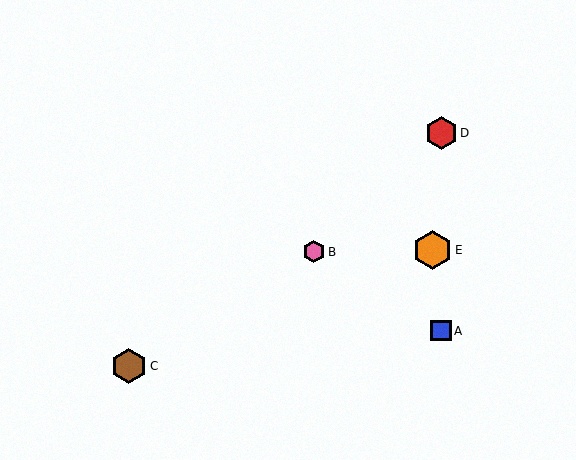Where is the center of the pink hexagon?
The center of the pink hexagon is at (314, 252).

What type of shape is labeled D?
Shape D is a red hexagon.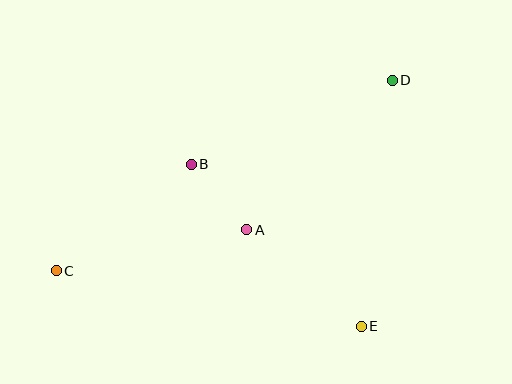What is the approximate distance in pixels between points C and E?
The distance between C and E is approximately 310 pixels.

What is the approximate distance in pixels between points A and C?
The distance between A and C is approximately 195 pixels.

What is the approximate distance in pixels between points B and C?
The distance between B and C is approximately 172 pixels.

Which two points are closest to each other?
Points A and B are closest to each other.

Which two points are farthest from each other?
Points C and D are farthest from each other.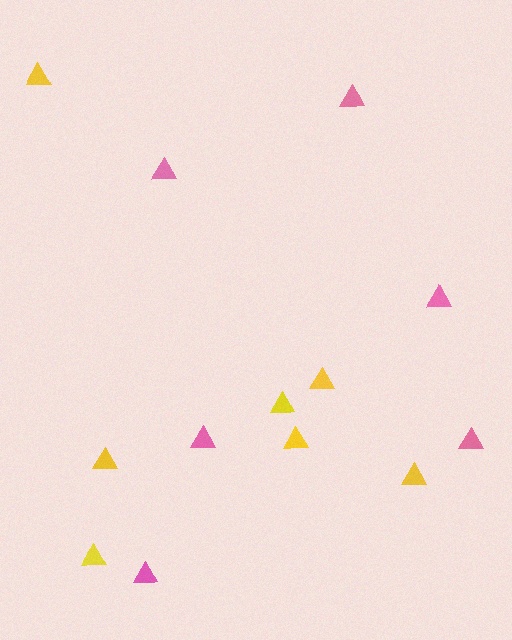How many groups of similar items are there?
There are 2 groups: one group of yellow triangles (7) and one group of pink triangles (6).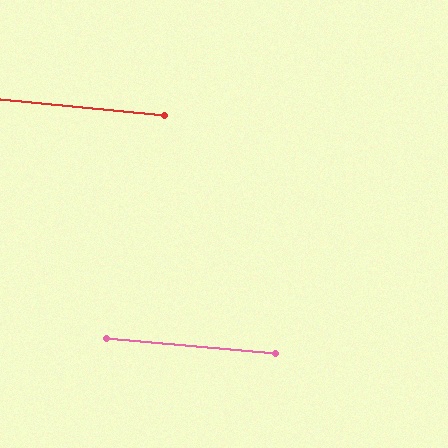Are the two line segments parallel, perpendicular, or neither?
Parallel — their directions differ by only 0.7°.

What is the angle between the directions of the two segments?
Approximately 1 degree.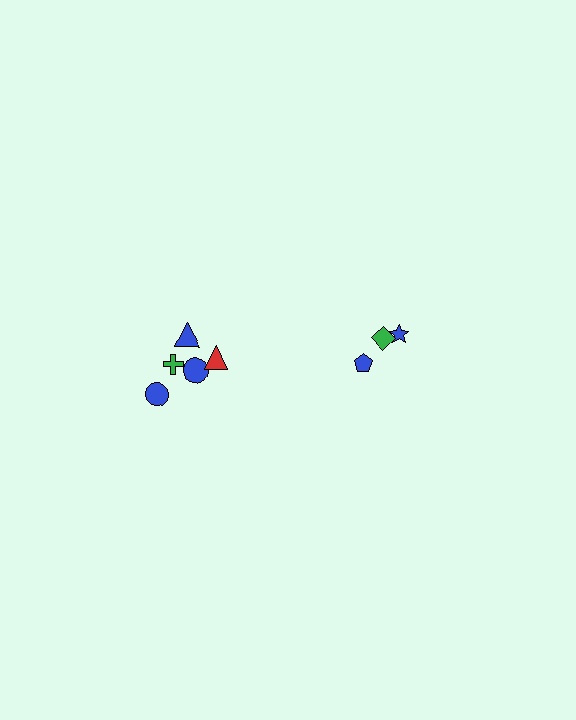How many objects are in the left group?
There are 5 objects.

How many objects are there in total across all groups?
There are 8 objects.